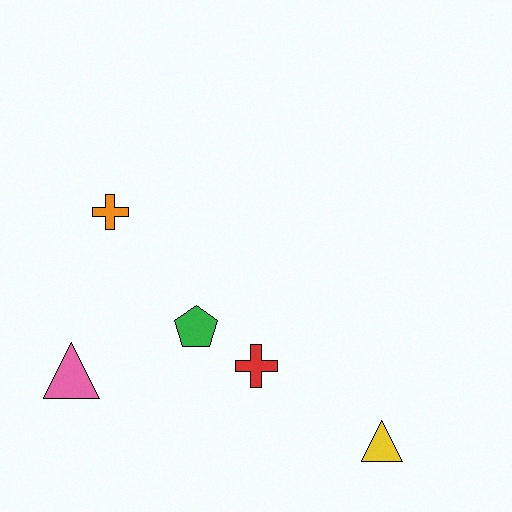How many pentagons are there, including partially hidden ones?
There is 1 pentagon.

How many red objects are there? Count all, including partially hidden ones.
There is 1 red object.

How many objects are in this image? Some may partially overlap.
There are 5 objects.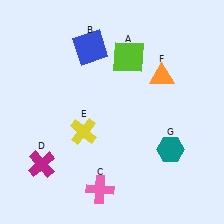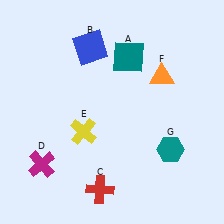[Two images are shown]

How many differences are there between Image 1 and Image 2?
There are 2 differences between the two images.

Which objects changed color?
A changed from lime to teal. C changed from pink to red.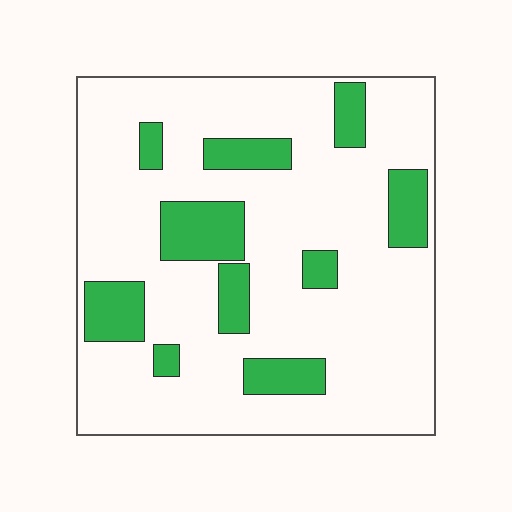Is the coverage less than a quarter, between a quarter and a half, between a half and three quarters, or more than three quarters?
Less than a quarter.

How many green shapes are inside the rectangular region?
10.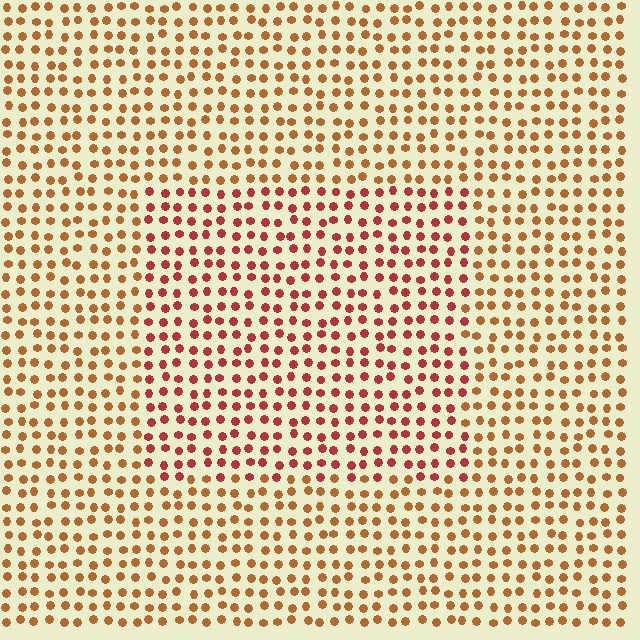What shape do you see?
I see a rectangle.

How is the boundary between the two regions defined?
The boundary is defined purely by a slight shift in hue (about 32 degrees). Spacing, size, and orientation are identical on both sides.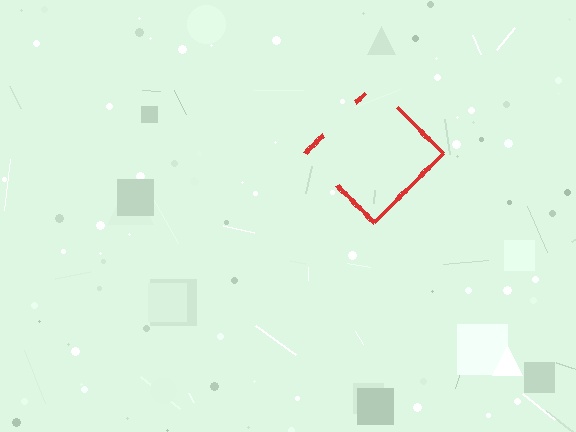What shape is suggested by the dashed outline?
The dashed outline suggests a diamond.